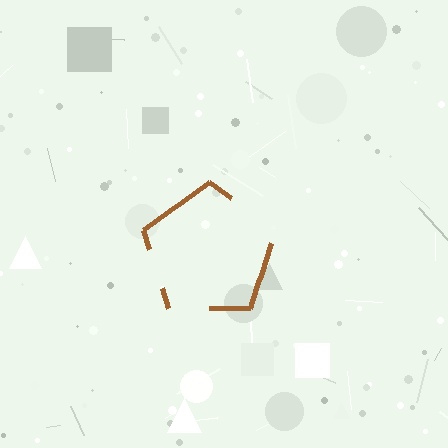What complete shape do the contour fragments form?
The contour fragments form a pentagon.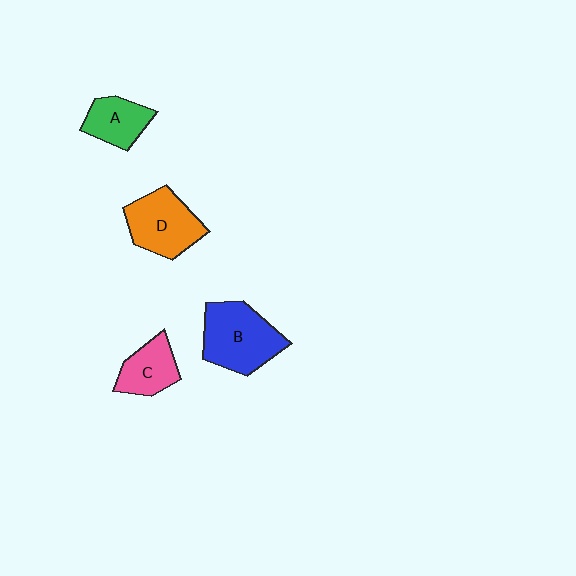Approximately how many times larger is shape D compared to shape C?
Approximately 1.4 times.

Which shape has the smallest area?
Shape A (green).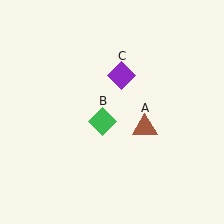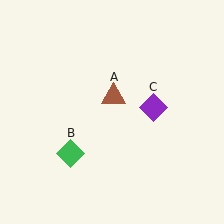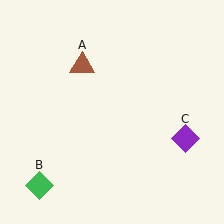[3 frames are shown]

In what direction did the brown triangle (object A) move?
The brown triangle (object A) moved up and to the left.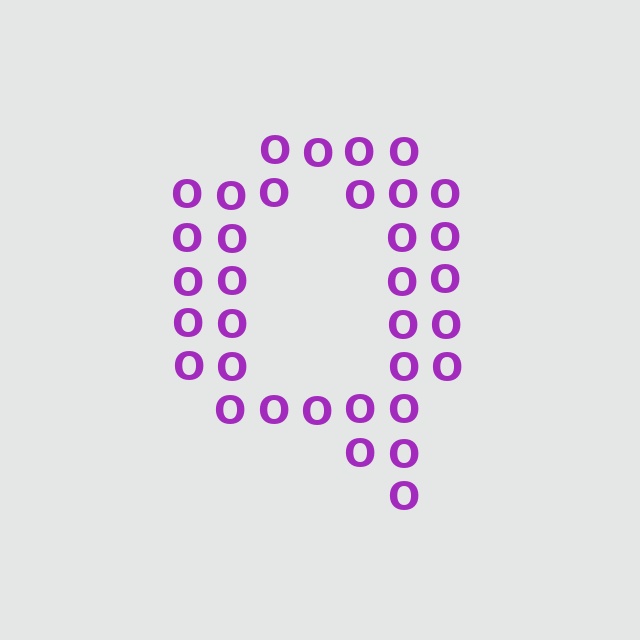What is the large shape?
The large shape is the letter Q.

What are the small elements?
The small elements are letter O's.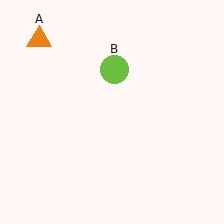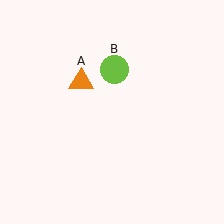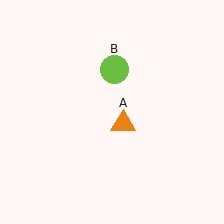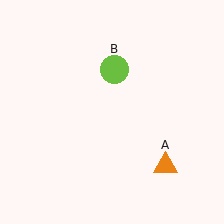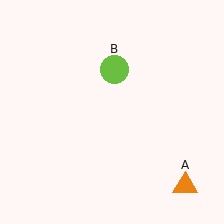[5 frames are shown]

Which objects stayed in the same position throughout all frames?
Lime circle (object B) remained stationary.